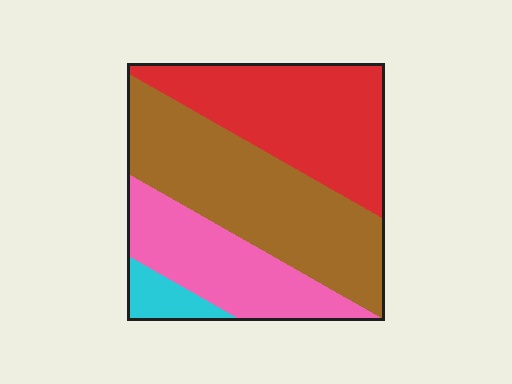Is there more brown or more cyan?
Brown.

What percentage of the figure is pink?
Pink takes up less than a quarter of the figure.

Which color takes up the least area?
Cyan, at roughly 5%.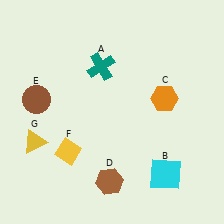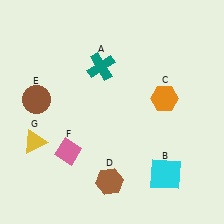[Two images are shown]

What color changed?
The diamond (F) changed from yellow in Image 1 to pink in Image 2.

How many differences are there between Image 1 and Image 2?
There is 1 difference between the two images.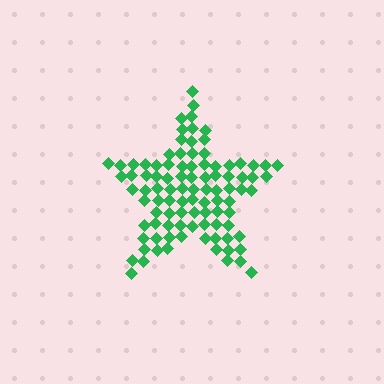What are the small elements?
The small elements are diamonds.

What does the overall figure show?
The overall figure shows a star.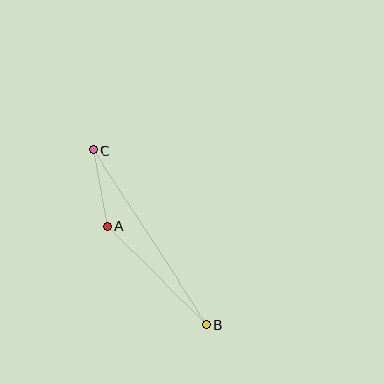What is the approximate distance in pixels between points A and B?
The distance between A and B is approximately 140 pixels.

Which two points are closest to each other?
Points A and C are closest to each other.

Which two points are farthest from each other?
Points B and C are farthest from each other.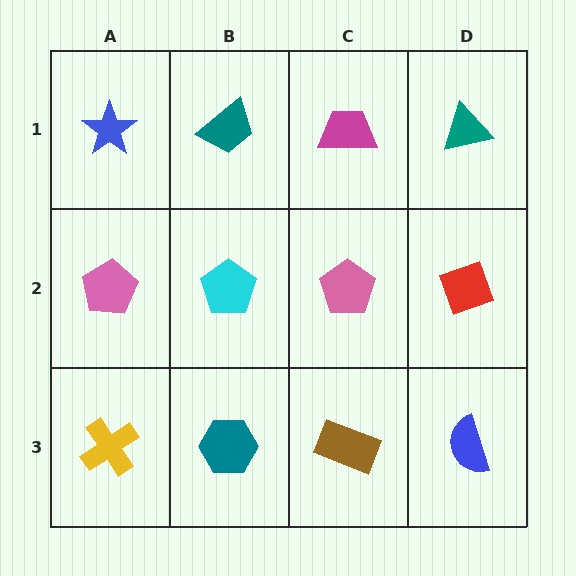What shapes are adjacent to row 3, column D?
A red diamond (row 2, column D), a brown rectangle (row 3, column C).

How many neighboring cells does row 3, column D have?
2.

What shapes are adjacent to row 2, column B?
A teal trapezoid (row 1, column B), a teal hexagon (row 3, column B), a pink pentagon (row 2, column A), a pink pentagon (row 2, column C).